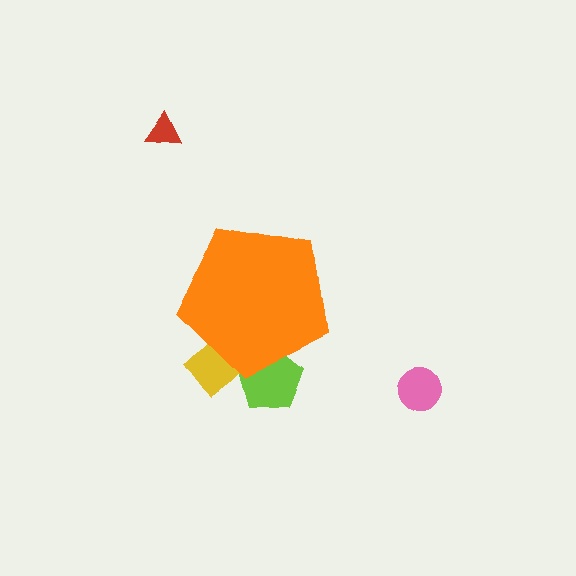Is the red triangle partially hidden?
No, the red triangle is fully visible.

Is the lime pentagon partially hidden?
Yes, the lime pentagon is partially hidden behind the orange pentagon.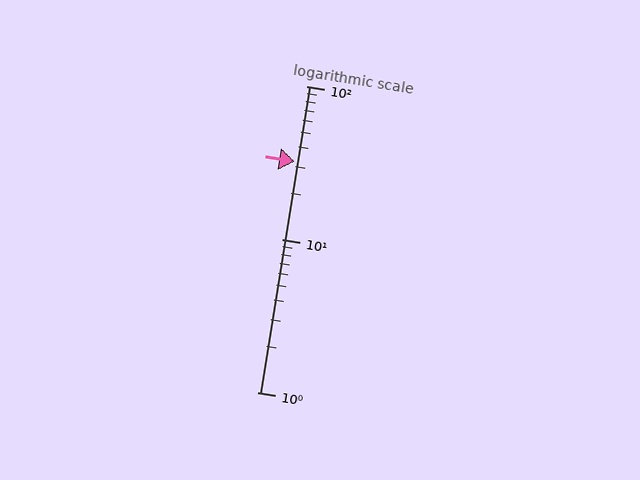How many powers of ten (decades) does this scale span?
The scale spans 2 decades, from 1 to 100.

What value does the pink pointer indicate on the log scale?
The pointer indicates approximately 32.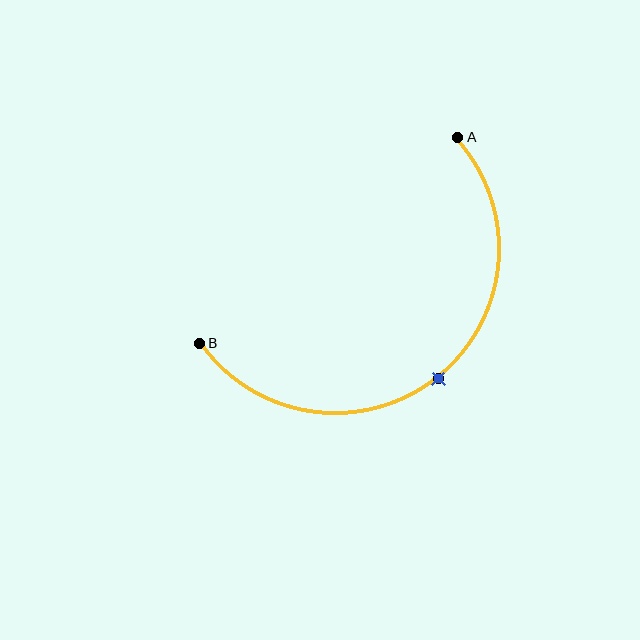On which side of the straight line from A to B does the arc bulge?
The arc bulges below and to the right of the straight line connecting A and B.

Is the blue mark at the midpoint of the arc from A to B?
Yes. The blue mark lies on the arc at equal arc-length from both A and B — it is the arc midpoint.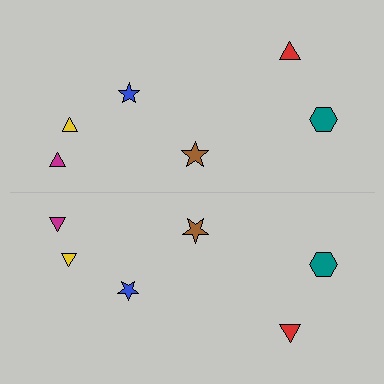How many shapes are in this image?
There are 12 shapes in this image.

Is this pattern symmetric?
Yes, this pattern has bilateral (reflection) symmetry.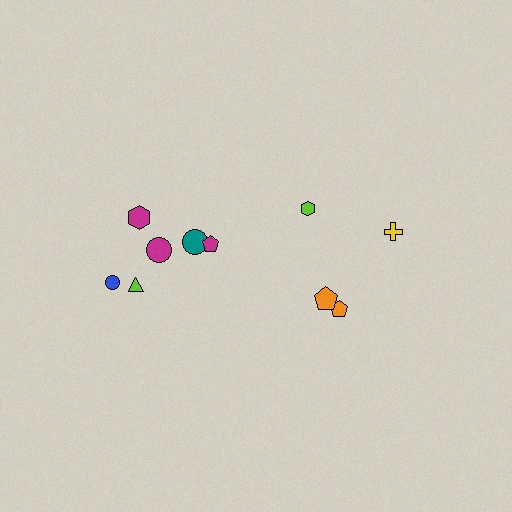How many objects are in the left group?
There are 6 objects.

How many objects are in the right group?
There are 4 objects.